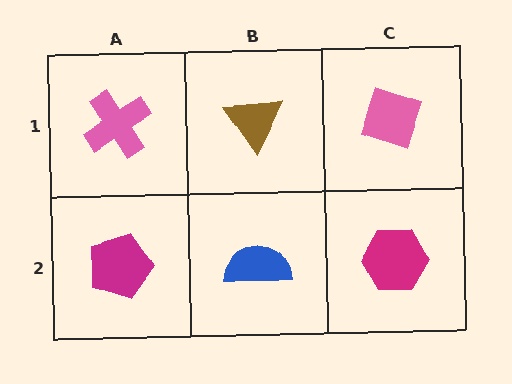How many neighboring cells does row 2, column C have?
2.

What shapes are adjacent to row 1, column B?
A blue semicircle (row 2, column B), a pink cross (row 1, column A), a pink diamond (row 1, column C).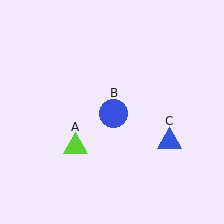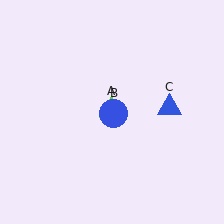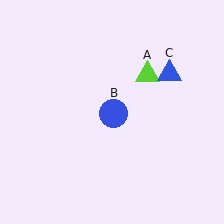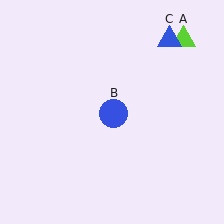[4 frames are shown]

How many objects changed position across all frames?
2 objects changed position: lime triangle (object A), blue triangle (object C).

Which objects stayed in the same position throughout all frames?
Blue circle (object B) remained stationary.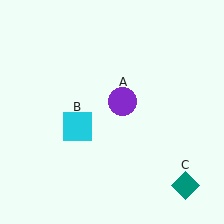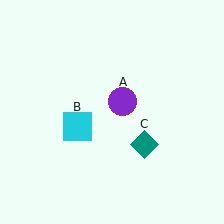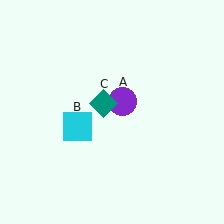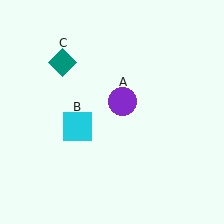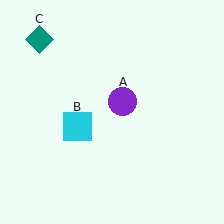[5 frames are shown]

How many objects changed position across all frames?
1 object changed position: teal diamond (object C).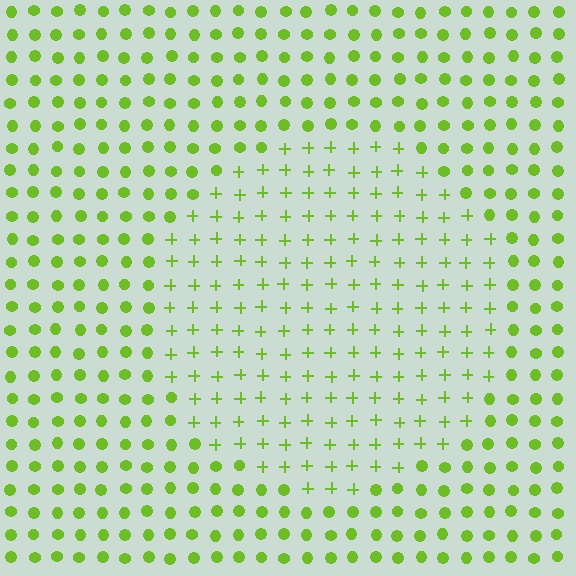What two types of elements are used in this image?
The image uses plus signs inside the circle region and circles outside it.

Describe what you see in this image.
The image is filled with small lime elements arranged in a uniform grid. A circle-shaped region contains plus signs, while the surrounding area contains circles. The boundary is defined purely by the change in element shape.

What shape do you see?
I see a circle.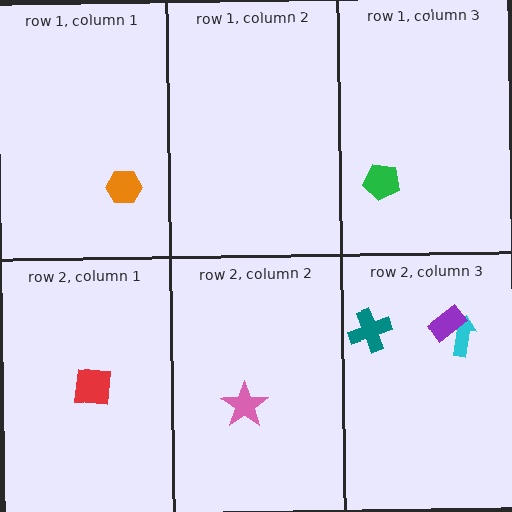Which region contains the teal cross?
The row 2, column 3 region.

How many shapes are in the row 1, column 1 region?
1.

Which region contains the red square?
The row 2, column 1 region.